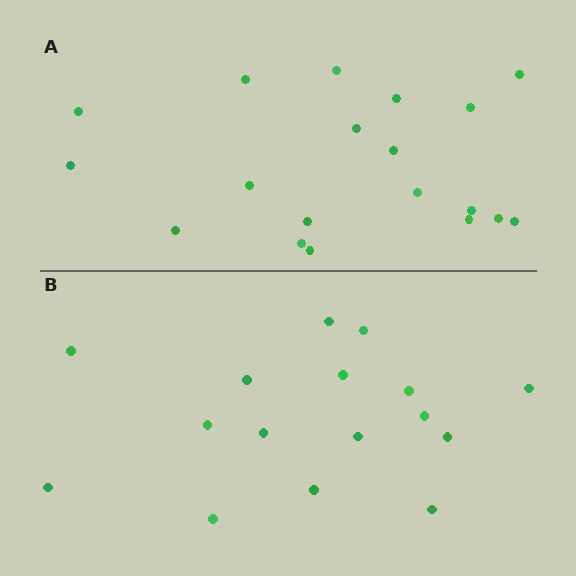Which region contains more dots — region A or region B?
Region A (the top region) has more dots.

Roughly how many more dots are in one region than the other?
Region A has just a few more — roughly 2 or 3 more dots than region B.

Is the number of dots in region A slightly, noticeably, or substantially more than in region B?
Region A has only slightly more — the two regions are fairly close. The ratio is roughly 1.2 to 1.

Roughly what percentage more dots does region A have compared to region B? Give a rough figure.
About 20% more.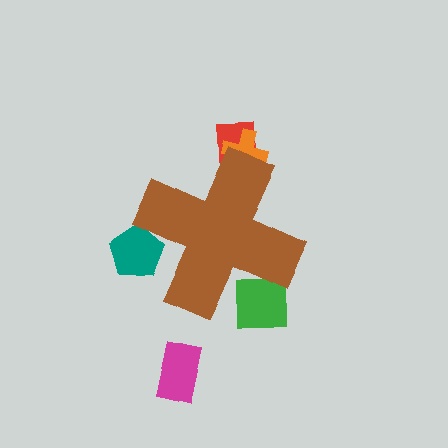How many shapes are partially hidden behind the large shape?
4 shapes are partially hidden.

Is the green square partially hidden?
Yes, the green square is partially hidden behind the brown cross.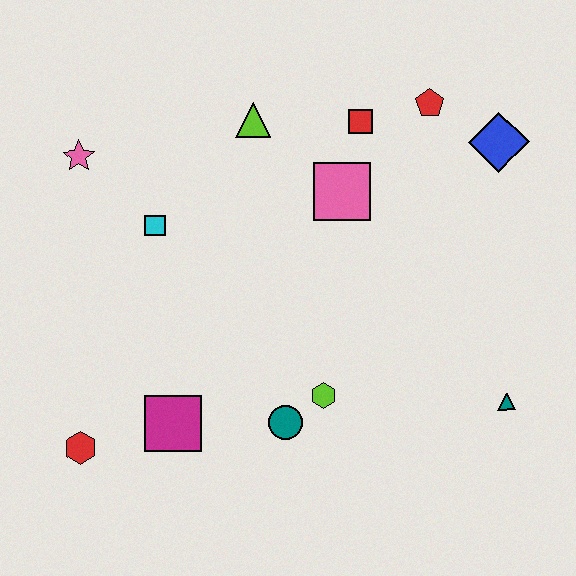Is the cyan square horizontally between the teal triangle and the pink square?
No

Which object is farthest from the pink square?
The red hexagon is farthest from the pink square.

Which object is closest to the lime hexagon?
The teal circle is closest to the lime hexagon.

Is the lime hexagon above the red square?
No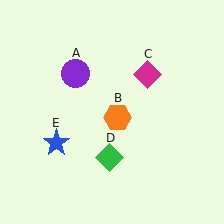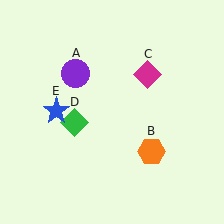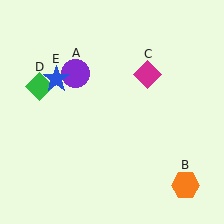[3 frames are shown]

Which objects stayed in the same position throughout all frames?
Purple circle (object A) and magenta diamond (object C) remained stationary.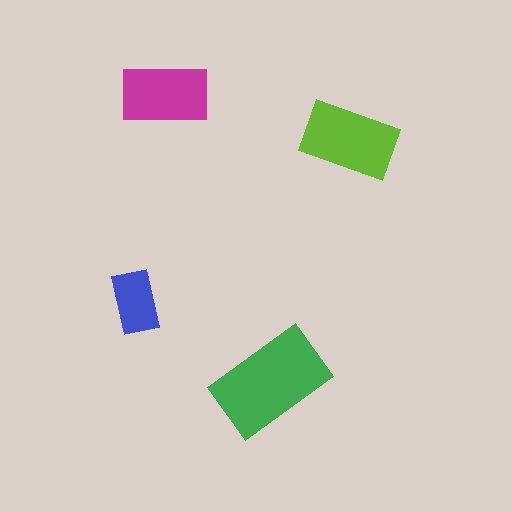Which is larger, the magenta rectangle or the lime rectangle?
The lime one.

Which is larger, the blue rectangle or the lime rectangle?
The lime one.